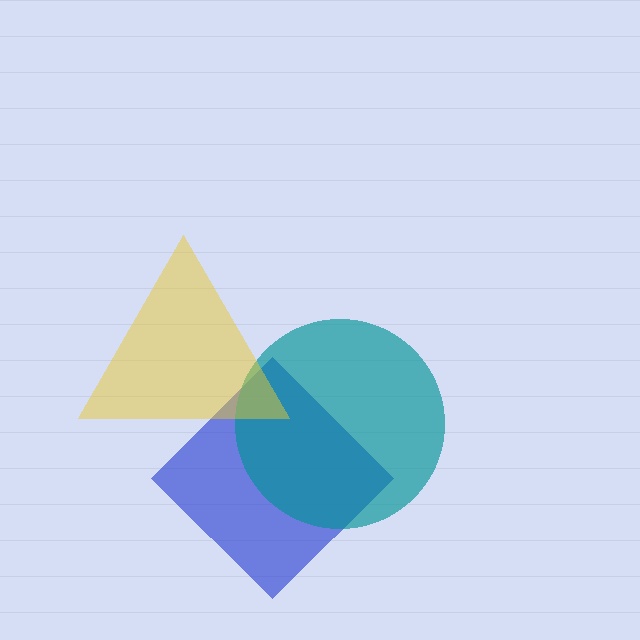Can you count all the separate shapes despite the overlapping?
Yes, there are 3 separate shapes.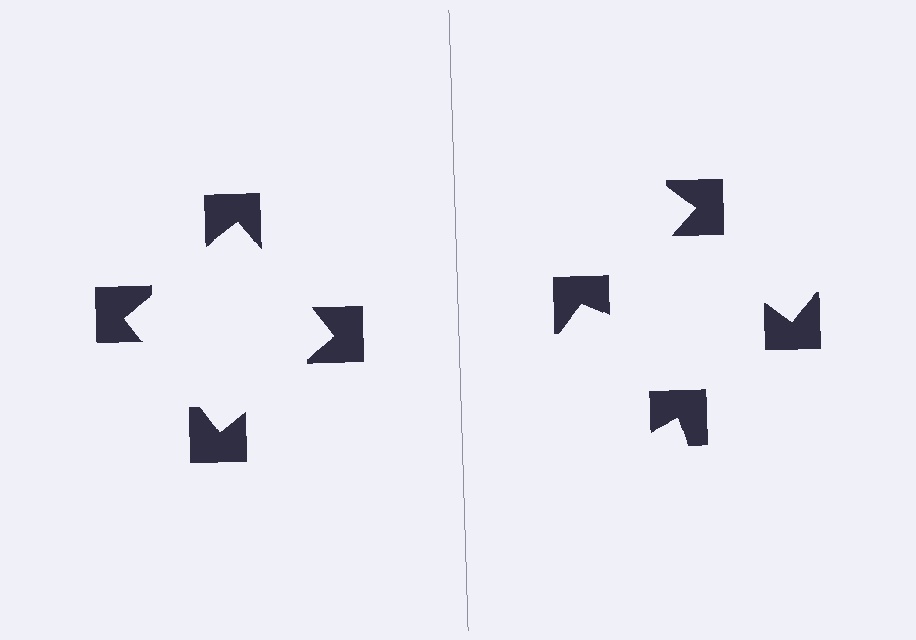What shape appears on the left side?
An illusory square.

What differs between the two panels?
The notched squares are positioned identically on both sides; only the wedge orientations differ. On the left they align to a square; on the right they are misaligned.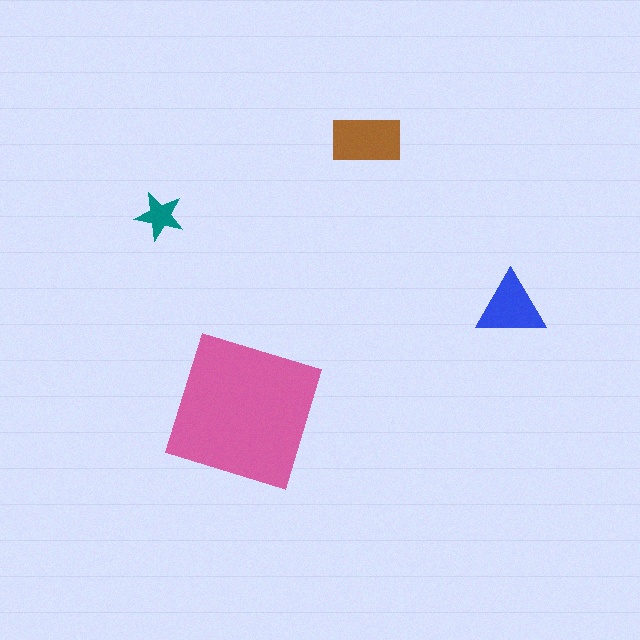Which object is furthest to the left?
The teal star is leftmost.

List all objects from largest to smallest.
The pink square, the brown rectangle, the blue triangle, the teal star.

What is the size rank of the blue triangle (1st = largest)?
3rd.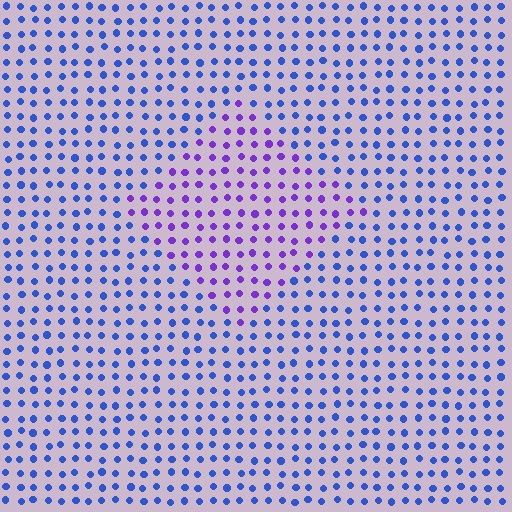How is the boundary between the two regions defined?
The boundary is defined purely by a slight shift in hue (about 43 degrees). Spacing, size, and orientation are identical on both sides.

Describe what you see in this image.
The image is filled with small blue elements in a uniform arrangement. A diamond-shaped region is visible where the elements are tinted to a slightly different hue, forming a subtle color boundary.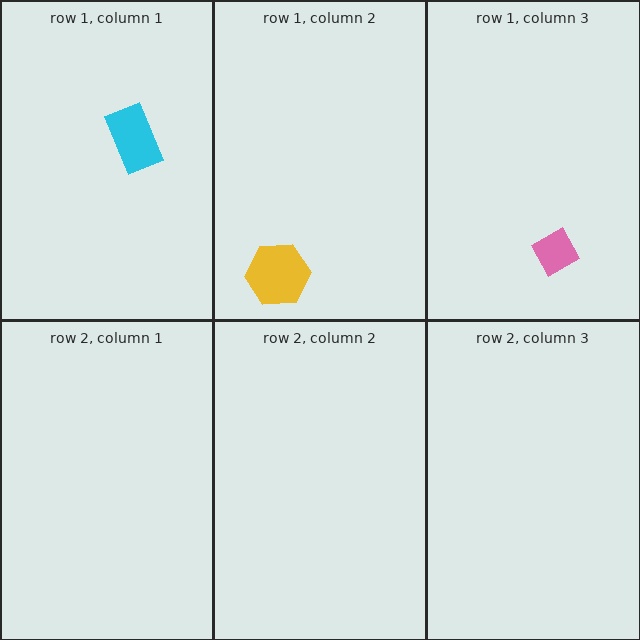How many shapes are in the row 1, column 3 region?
1.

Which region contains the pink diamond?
The row 1, column 3 region.